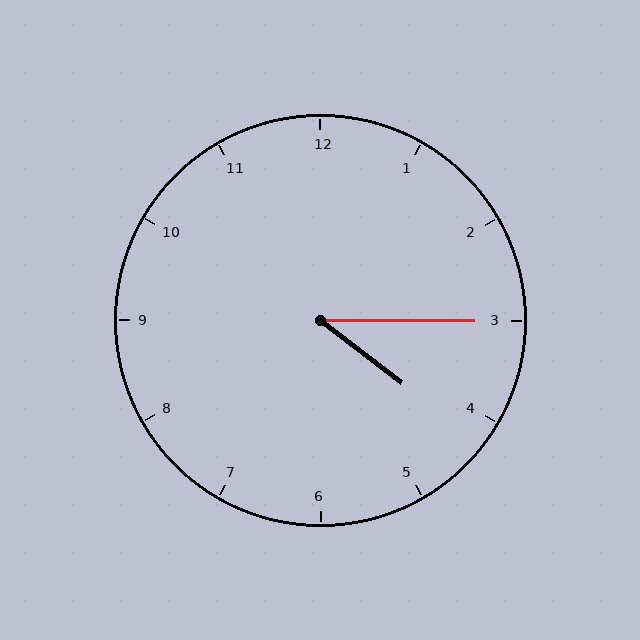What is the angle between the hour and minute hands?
Approximately 38 degrees.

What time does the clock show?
4:15.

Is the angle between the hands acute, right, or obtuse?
It is acute.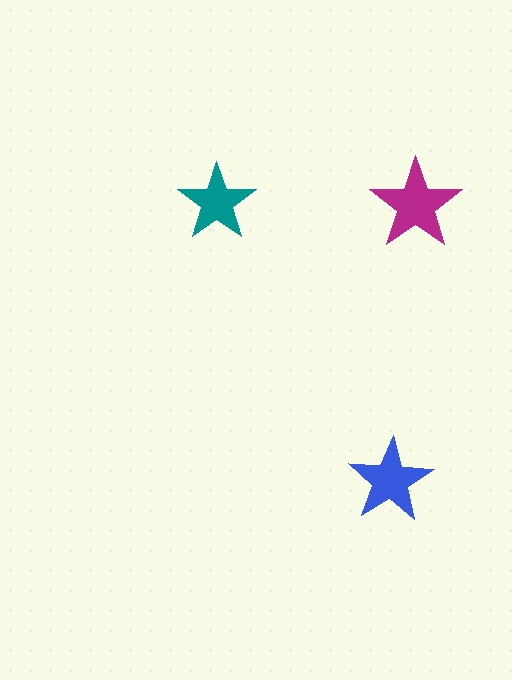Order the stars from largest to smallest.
the magenta one, the blue one, the teal one.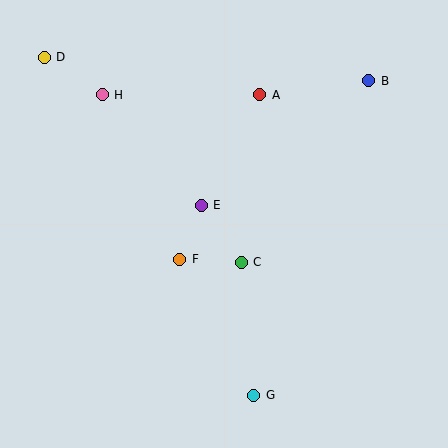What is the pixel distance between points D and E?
The distance between D and E is 216 pixels.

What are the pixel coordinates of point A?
Point A is at (260, 95).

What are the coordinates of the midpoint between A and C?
The midpoint between A and C is at (250, 178).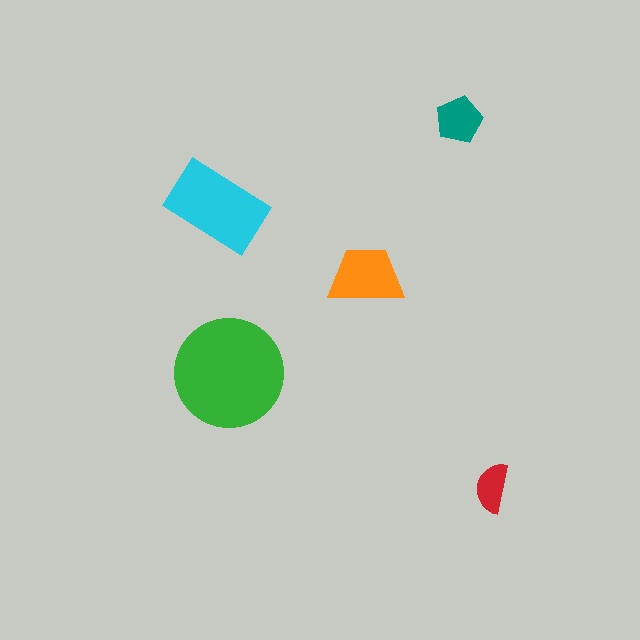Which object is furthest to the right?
The red semicircle is rightmost.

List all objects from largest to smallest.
The green circle, the cyan rectangle, the orange trapezoid, the teal pentagon, the red semicircle.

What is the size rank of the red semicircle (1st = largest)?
5th.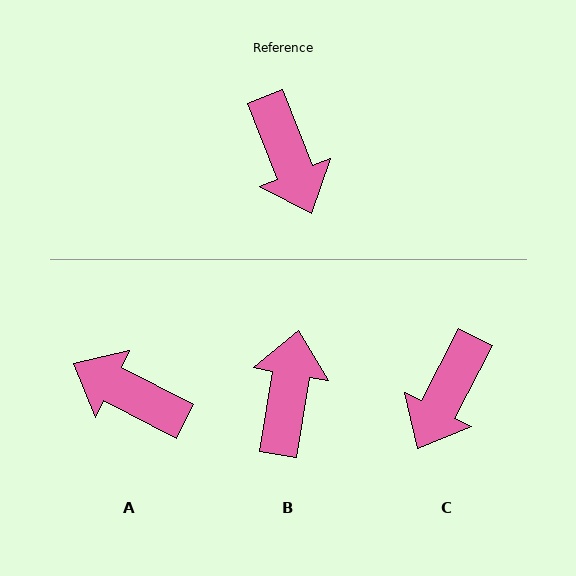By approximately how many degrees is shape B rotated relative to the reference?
Approximately 149 degrees counter-clockwise.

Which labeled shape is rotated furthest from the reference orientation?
B, about 149 degrees away.